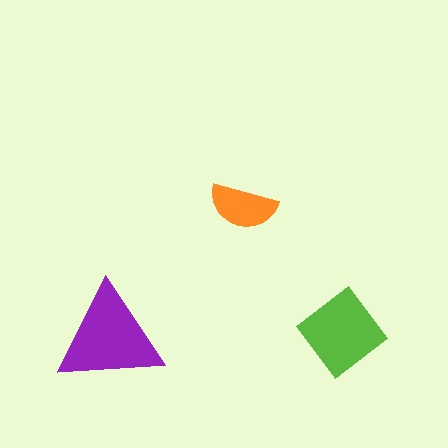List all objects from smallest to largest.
The orange semicircle, the lime diamond, the purple triangle.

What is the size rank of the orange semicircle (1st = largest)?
3rd.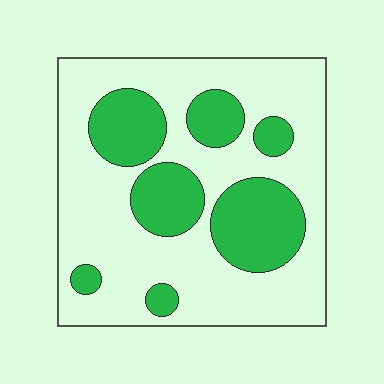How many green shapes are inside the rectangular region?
7.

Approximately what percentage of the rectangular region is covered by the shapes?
Approximately 30%.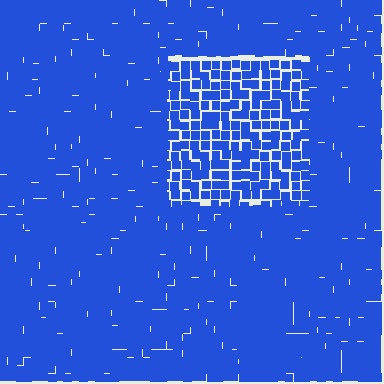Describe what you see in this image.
The image contains small blue elements arranged at two different densities. A rectangle-shaped region is visible where the elements are less densely packed than the surrounding area.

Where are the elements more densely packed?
The elements are more densely packed outside the rectangle boundary.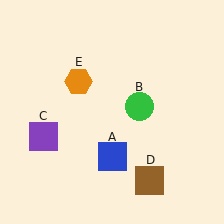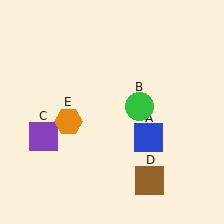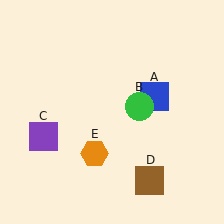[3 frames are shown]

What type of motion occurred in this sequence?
The blue square (object A), orange hexagon (object E) rotated counterclockwise around the center of the scene.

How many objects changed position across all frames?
2 objects changed position: blue square (object A), orange hexagon (object E).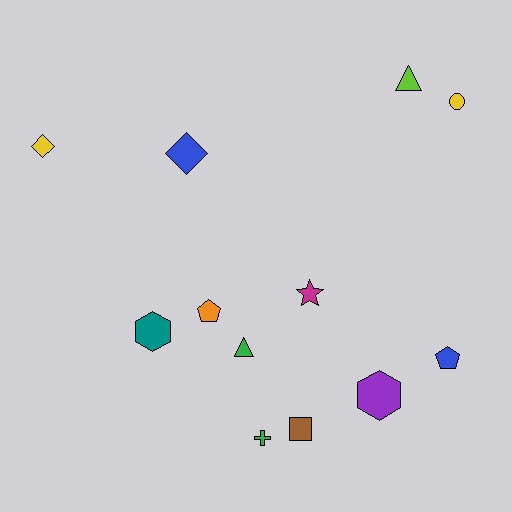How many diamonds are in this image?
There are 2 diamonds.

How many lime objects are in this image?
There is 1 lime object.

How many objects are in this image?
There are 12 objects.